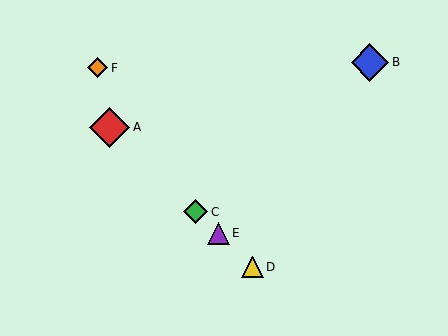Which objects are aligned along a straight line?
Objects A, C, D, E are aligned along a straight line.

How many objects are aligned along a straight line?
4 objects (A, C, D, E) are aligned along a straight line.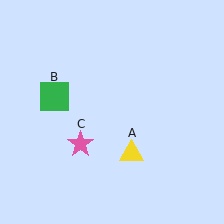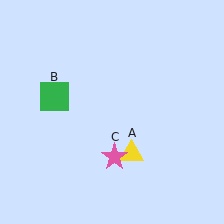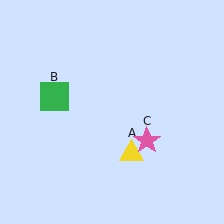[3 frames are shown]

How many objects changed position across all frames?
1 object changed position: pink star (object C).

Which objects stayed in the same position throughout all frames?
Yellow triangle (object A) and green square (object B) remained stationary.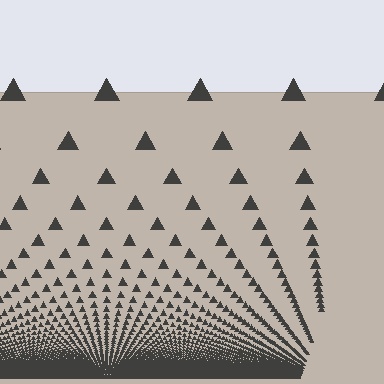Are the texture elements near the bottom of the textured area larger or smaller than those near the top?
Smaller. The gradient is inverted — elements near the bottom are smaller and denser.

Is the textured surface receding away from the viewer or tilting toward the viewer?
The surface appears to tilt toward the viewer. Texture elements get larger and sparser toward the top.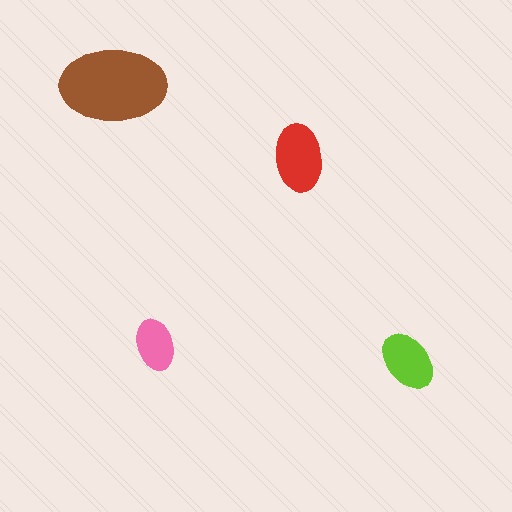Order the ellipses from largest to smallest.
the brown one, the red one, the lime one, the pink one.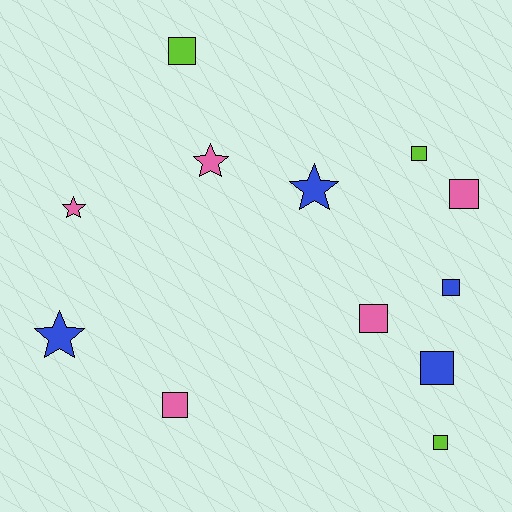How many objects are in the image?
There are 12 objects.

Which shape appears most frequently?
Square, with 8 objects.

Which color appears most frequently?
Pink, with 5 objects.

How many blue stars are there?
There are 2 blue stars.